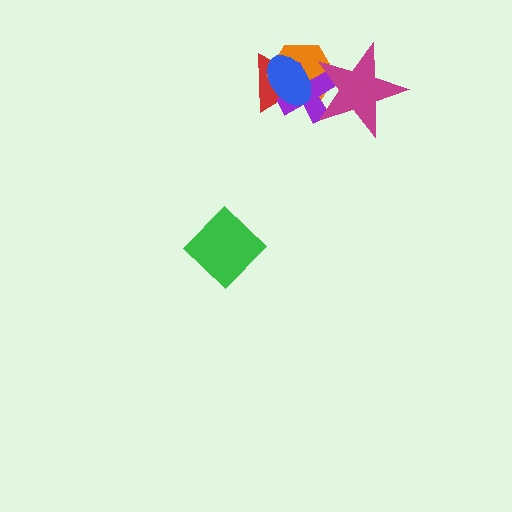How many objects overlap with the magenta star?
2 objects overlap with the magenta star.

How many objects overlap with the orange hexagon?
4 objects overlap with the orange hexagon.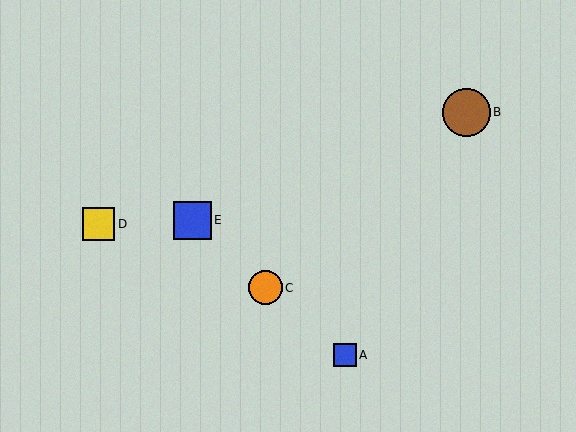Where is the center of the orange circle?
The center of the orange circle is at (265, 288).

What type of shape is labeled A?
Shape A is a blue square.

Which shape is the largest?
The brown circle (labeled B) is the largest.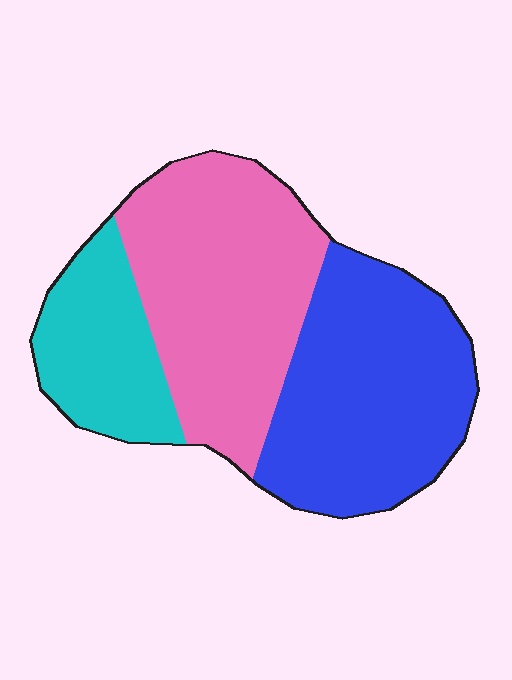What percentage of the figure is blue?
Blue covers 40% of the figure.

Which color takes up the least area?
Cyan, at roughly 20%.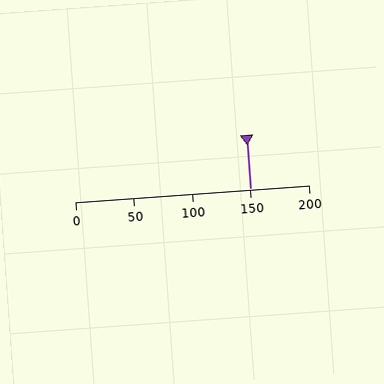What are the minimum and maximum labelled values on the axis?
The axis runs from 0 to 200.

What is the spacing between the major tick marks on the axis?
The major ticks are spaced 50 apart.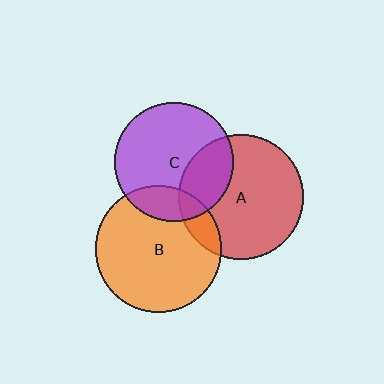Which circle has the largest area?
Circle B (orange).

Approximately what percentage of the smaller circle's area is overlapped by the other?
Approximately 15%.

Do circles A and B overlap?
Yes.